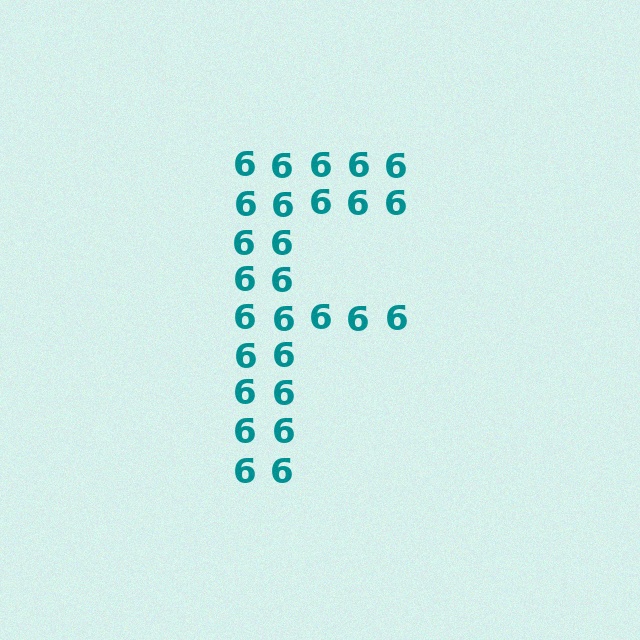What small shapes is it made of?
It is made of small digit 6's.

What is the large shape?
The large shape is the letter F.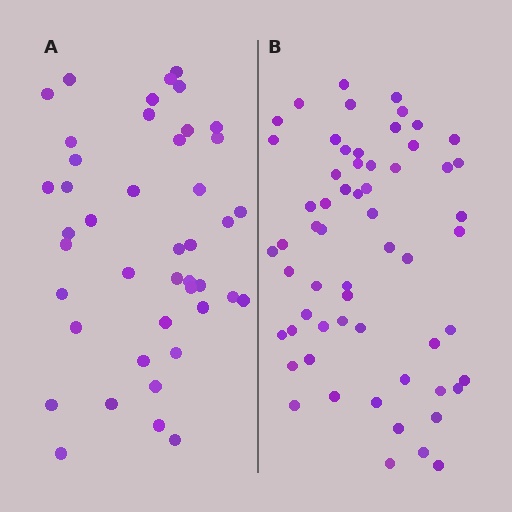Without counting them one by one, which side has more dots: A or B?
Region B (the right region) has more dots.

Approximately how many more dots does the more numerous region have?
Region B has approximately 15 more dots than region A.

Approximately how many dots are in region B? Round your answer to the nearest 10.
About 60 dots.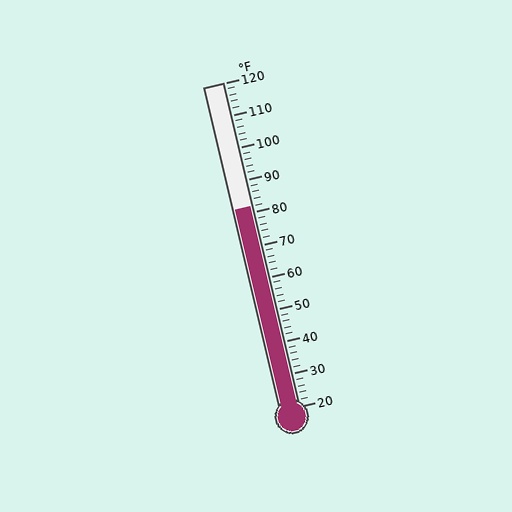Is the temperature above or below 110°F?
The temperature is below 110°F.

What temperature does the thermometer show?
The thermometer shows approximately 82°F.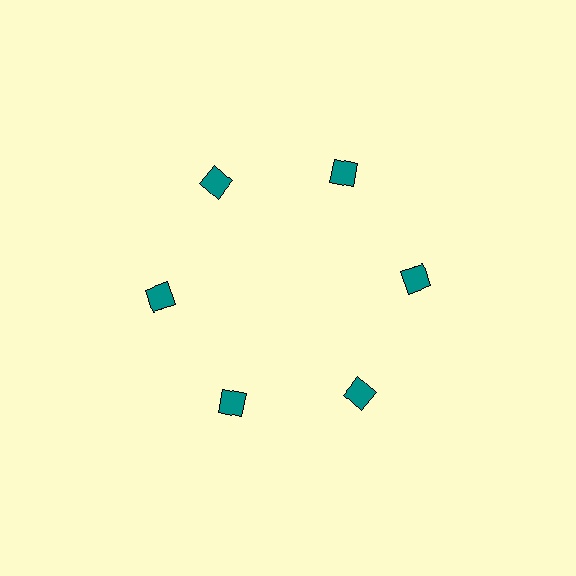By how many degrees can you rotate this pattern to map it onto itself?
The pattern maps onto itself every 60 degrees of rotation.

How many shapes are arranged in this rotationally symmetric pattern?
There are 6 shapes, arranged in 6 groups of 1.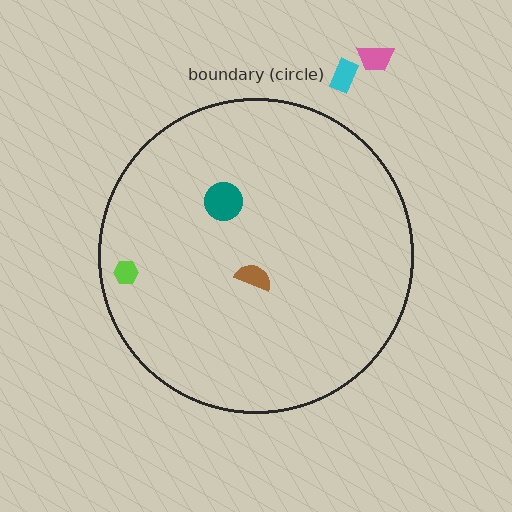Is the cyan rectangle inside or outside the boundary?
Outside.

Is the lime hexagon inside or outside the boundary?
Inside.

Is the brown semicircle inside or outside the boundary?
Inside.